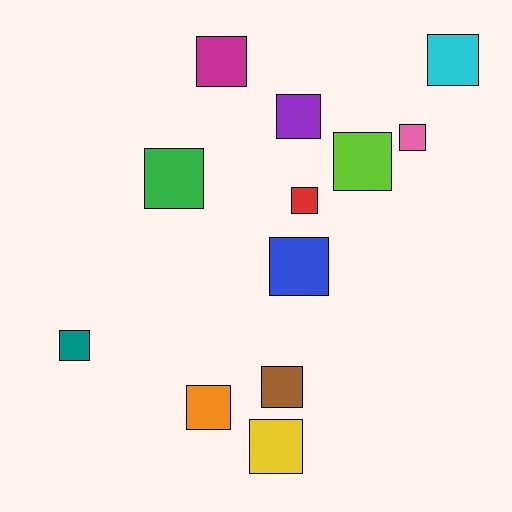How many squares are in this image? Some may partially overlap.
There are 12 squares.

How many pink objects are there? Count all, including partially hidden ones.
There is 1 pink object.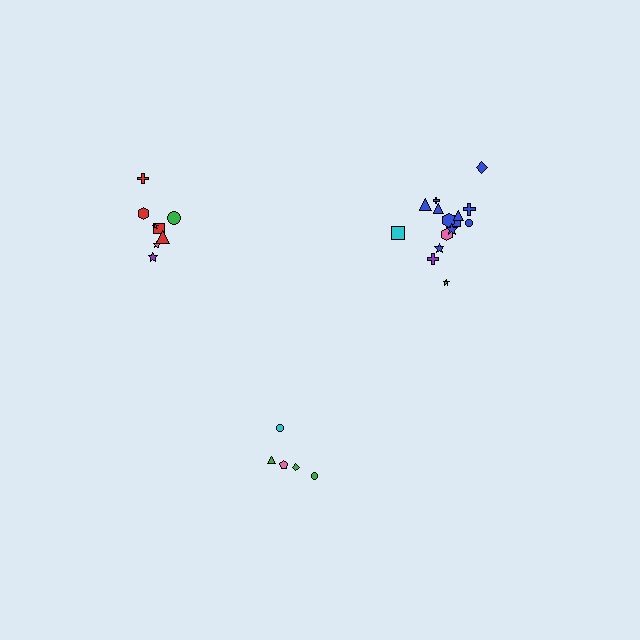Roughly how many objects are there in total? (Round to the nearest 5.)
Roughly 30 objects in total.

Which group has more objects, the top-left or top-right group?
The top-right group.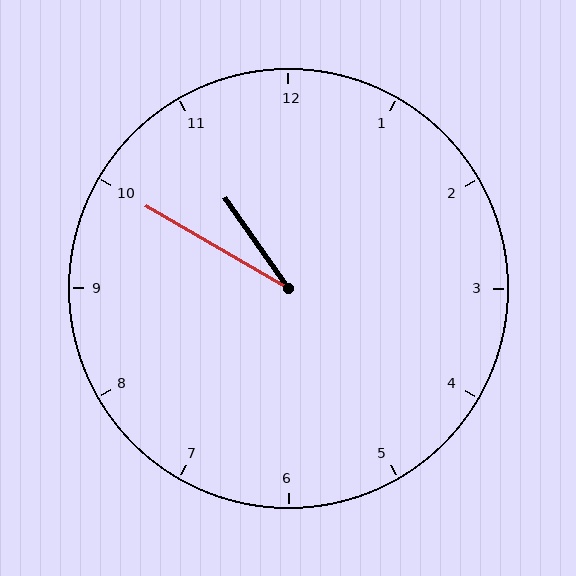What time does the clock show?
10:50.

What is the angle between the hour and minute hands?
Approximately 25 degrees.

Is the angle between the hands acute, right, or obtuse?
It is acute.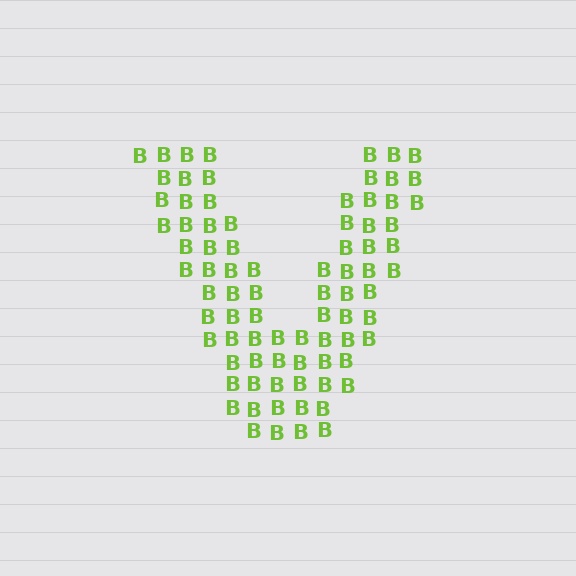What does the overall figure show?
The overall figure shows the letter V.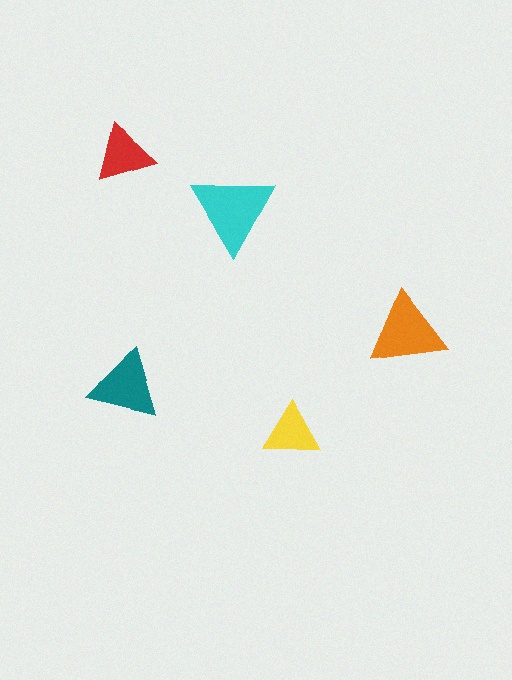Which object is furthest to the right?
The orange triangle is rightmost.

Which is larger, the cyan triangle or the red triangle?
The cyan one.